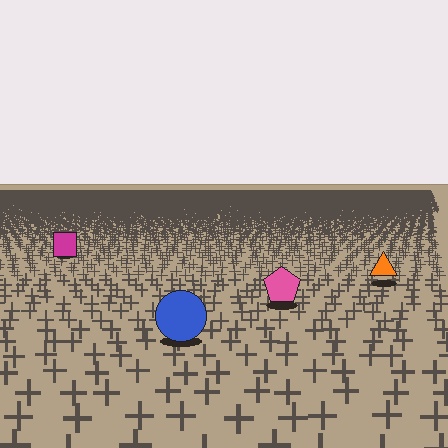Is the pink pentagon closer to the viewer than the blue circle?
No. The blue circle is closer — you can tell from the texture gradient: the ground texture is coarser near it.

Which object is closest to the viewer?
The blue circle is closest. The texture marks near it are larger and more spread out.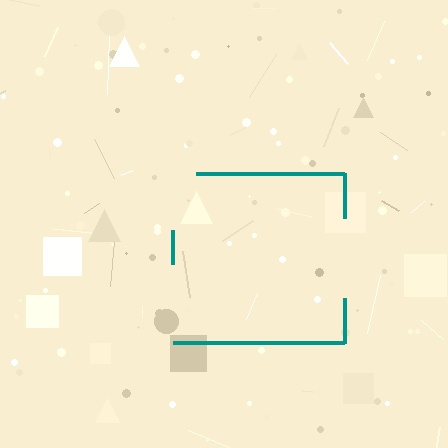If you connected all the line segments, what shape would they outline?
They would outline a square.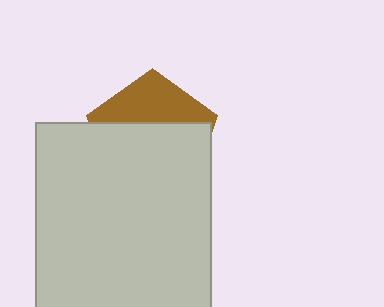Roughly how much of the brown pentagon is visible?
A small part of it is visible (roughly 34%).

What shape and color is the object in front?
The object in front is a light gray rectangle.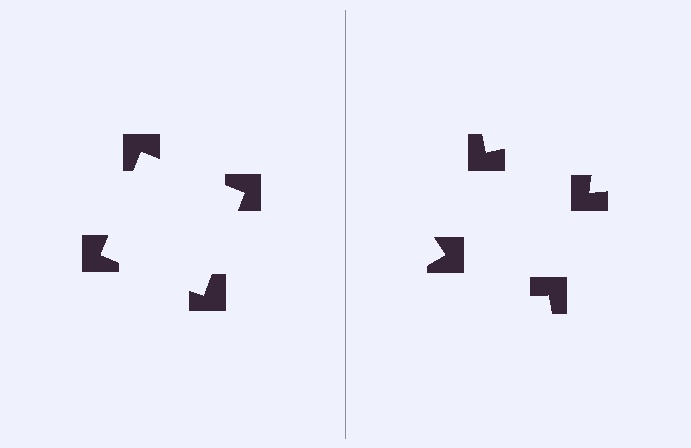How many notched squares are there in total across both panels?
8 — 4 on each side.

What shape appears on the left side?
An illusory square.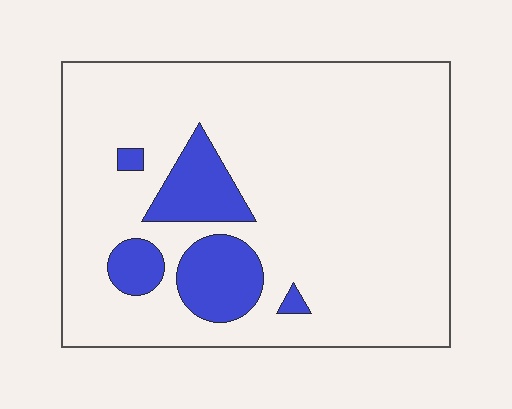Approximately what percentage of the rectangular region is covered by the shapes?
Approximately 15%.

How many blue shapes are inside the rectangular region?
5.